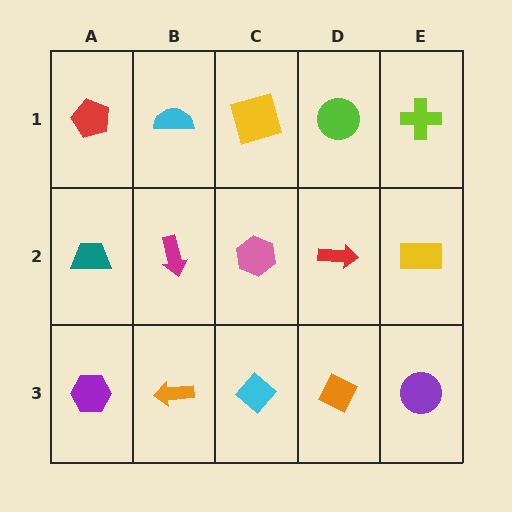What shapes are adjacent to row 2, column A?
A red pentagon (row 1, column A), a purple hexagon (row 3, column A), a magenta arrow (row 2, column B).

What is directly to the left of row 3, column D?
A cyan diamond.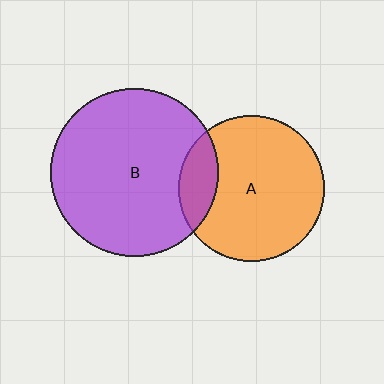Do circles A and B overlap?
Yes.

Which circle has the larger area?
Circle B (purple).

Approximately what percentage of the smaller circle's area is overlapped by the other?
Approximately 15%.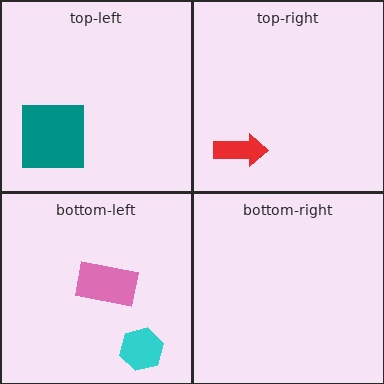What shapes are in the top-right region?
The red arrow.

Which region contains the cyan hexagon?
The bottom-left region.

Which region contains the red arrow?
The top-right region.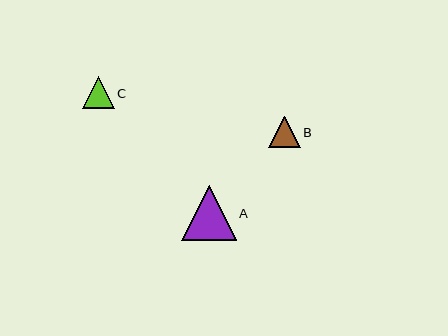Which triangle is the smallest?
Triangle C is the smallest with a size of approximately 31 pixels.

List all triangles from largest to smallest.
From largest to smallest: A, B, C.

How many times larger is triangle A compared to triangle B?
Triangle A is approximately 1.7 times the size of triangle B.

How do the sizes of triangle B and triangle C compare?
Triangle B and triangle C are approximately the same size.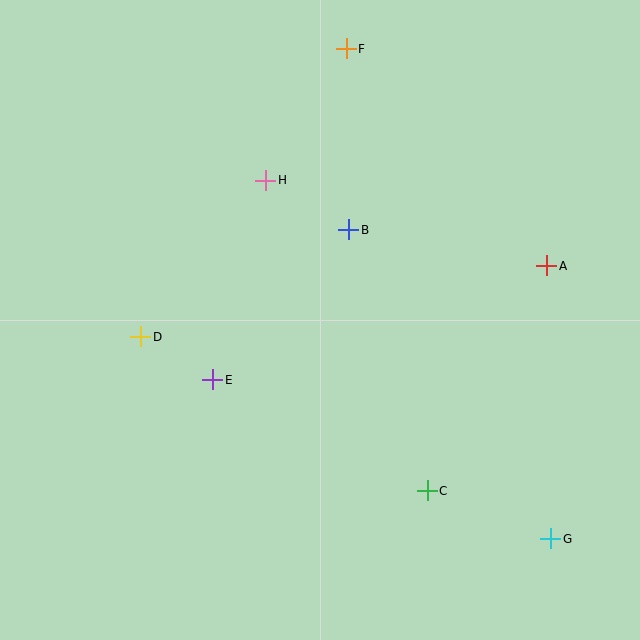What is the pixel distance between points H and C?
The distance between H and C is 350 pixels.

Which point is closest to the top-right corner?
Point A is closest to the top-right corner.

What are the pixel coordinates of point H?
Point H is at (266, 180).